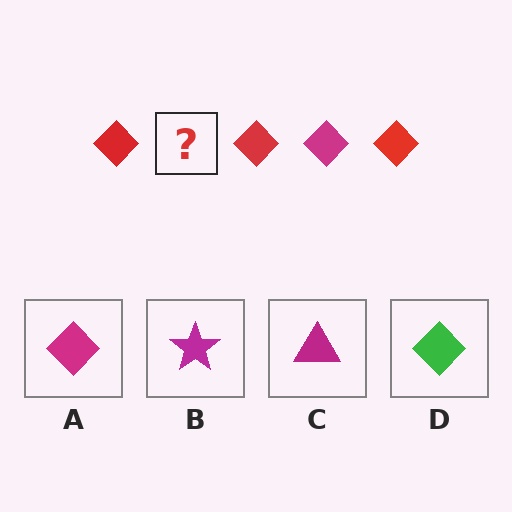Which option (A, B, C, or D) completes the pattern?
A.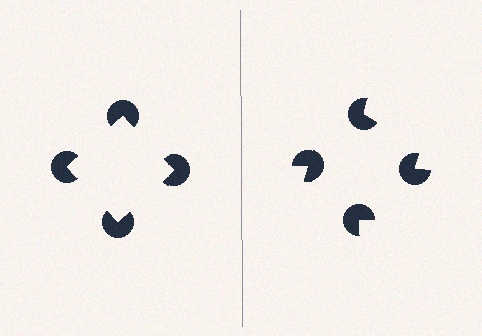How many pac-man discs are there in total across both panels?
8 — 4 on each side.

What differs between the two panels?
The pac-man discs are positioned identically on both sides; only the wedge orientations differ. On the left they align to a square; on the right they are misaligned.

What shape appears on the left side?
An illusory square.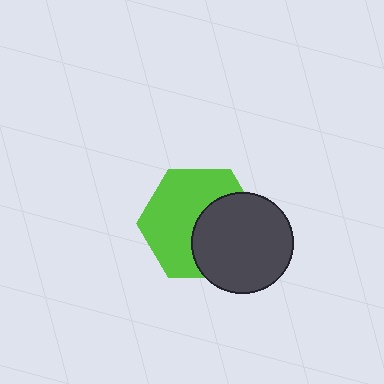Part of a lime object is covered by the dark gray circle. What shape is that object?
It is a hexagon.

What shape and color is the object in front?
The object in front is a dark gray circle.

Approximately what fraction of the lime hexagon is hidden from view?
Roughly 42% of the lime hexagon is hidden behind the dark gray circle.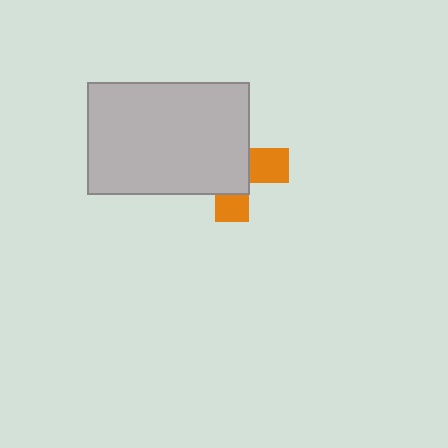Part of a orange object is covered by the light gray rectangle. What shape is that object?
It is a cross.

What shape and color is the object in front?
The object in front is a light gray rectangle.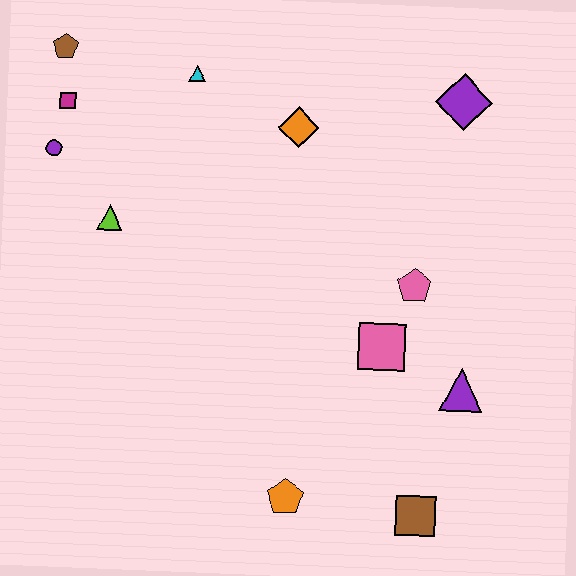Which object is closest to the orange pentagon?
The brown square is closest to the orange pentagon.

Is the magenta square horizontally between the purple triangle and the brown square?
No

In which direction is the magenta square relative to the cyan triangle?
The magenta square is to the left of the cyan triangle.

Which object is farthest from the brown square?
The brown pentagon is farthest from the brown square.